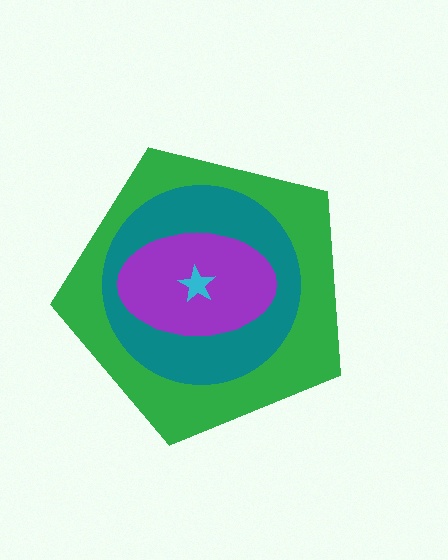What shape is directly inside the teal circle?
The purple ellipse.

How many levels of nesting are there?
4.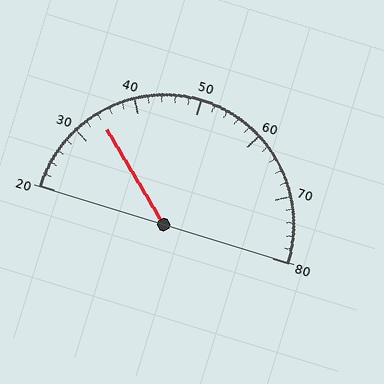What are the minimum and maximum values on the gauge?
The gauge ranges from 20 to 80.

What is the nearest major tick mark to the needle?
The nearest major tick mark is 30.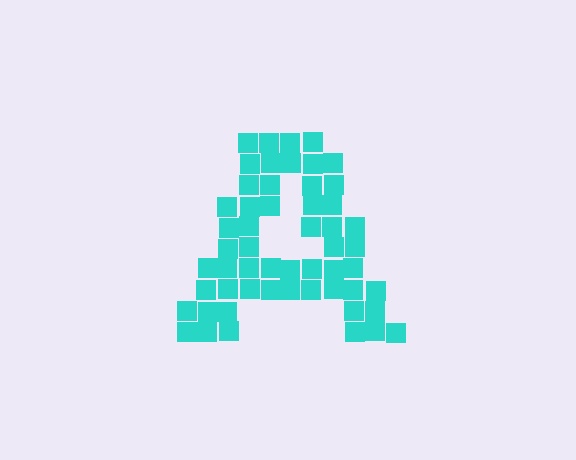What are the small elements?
The small elements are squares.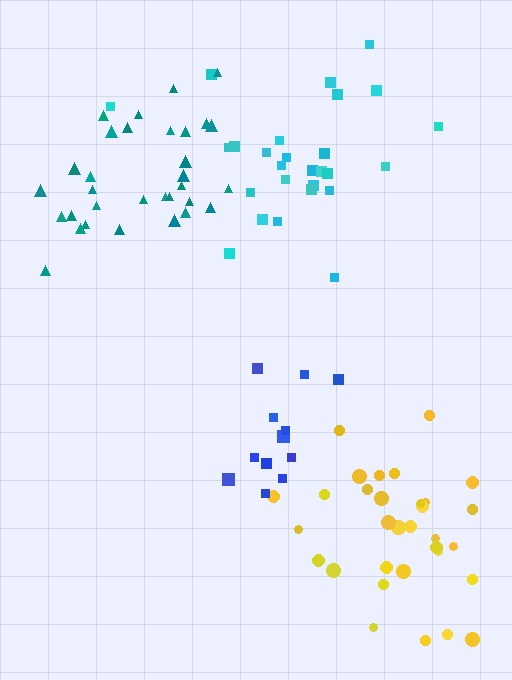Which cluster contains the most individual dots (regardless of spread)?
Teal (32).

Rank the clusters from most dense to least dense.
blue, teal, cyan, yellow.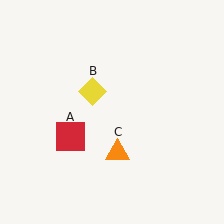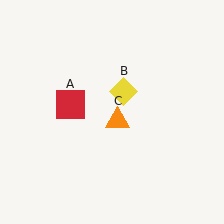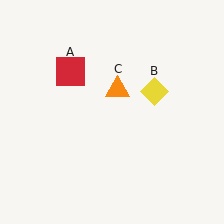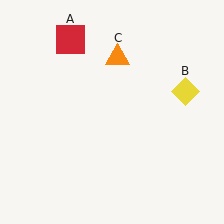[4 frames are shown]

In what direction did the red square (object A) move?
The red square (object A) moved up.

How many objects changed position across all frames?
3 objects changed position: red square (object A), yellow diamond (object B), orange triangle (object C).